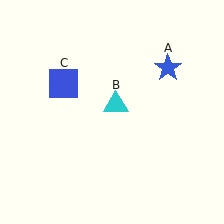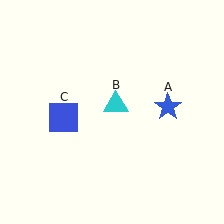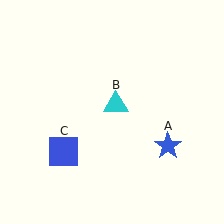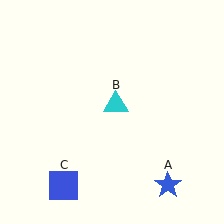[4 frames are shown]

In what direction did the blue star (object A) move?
The blue star (object A) moved down.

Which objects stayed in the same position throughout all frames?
Cyan triangle (object B) remained stationary.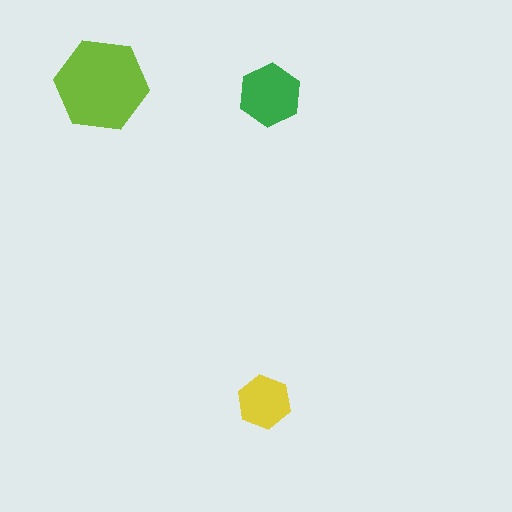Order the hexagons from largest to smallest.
the lime one, the green one, the yellow one.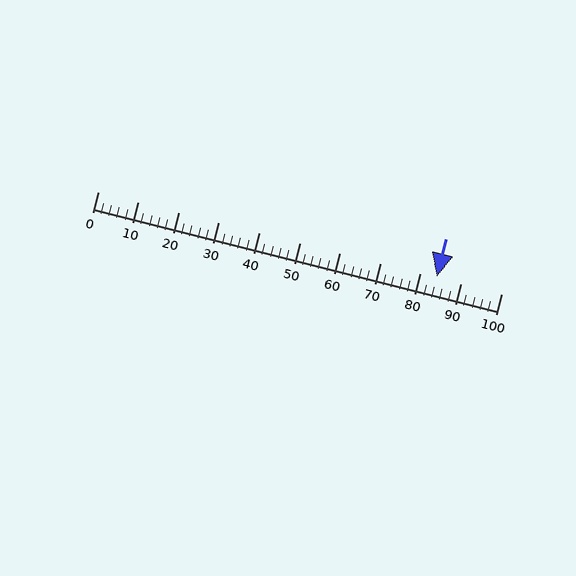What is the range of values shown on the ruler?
The ruler shows values from 0 to 100.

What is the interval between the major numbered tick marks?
The major tick marks are spaced 10 units apart.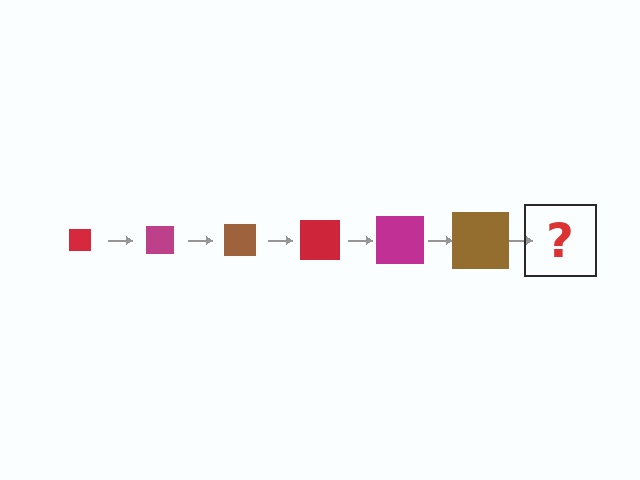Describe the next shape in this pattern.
It should be a red square, larger than the previous one.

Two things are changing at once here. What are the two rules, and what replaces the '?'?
The two rules are that the square grows larger each step and the color cycles through red, magenta, and brown. The '?' should be a red square, larger than the previous one.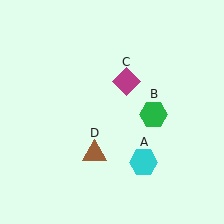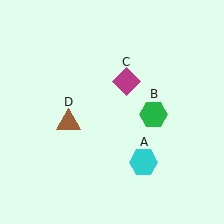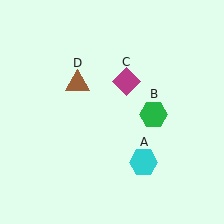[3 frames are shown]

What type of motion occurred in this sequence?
The brown triangle (object D) rotated clockwise around the center of the scene.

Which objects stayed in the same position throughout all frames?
Cyan hexagon (object A) and green hexagon (object B) and magenta diamond (object C) remained stationary.